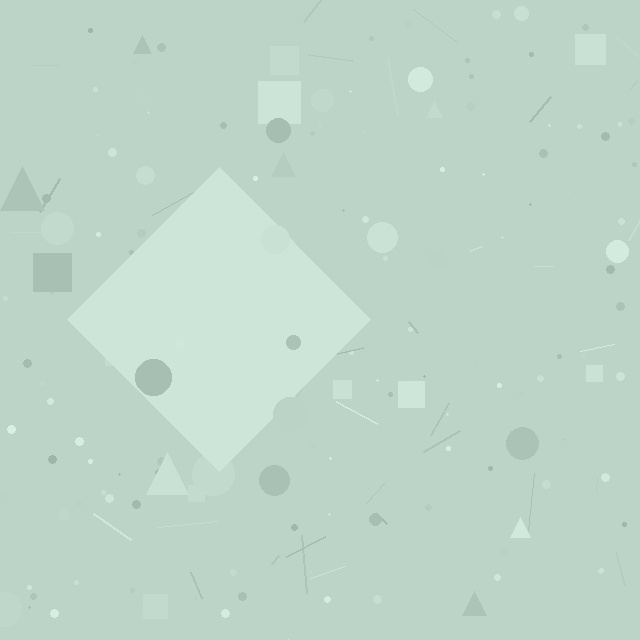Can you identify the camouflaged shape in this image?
The camouflaged shape is a diamond.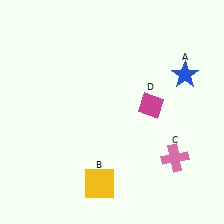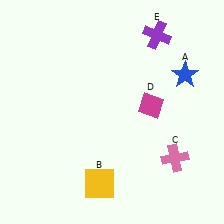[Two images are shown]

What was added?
A purple cross (E) was added in Image 2.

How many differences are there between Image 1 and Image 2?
There is 1 difference between the two images.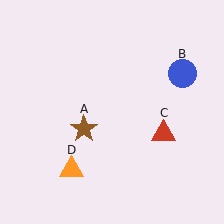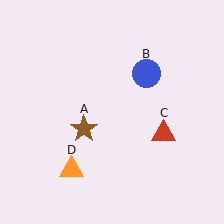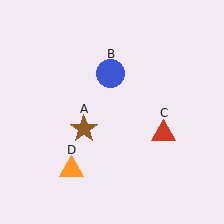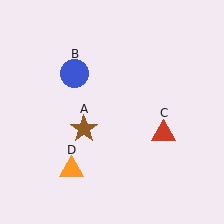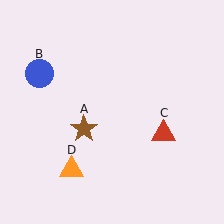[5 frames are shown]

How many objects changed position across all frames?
1 object changed position: blue circle (object B).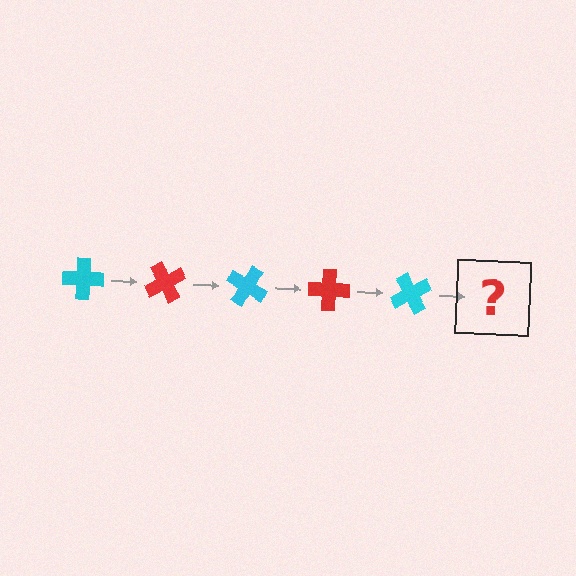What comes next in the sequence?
The next element should be a red cross, rotated 300 degrees from the start.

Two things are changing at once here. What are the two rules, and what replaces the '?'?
The two rules are that it rotates 60 degrees each step and the color cycles through cyan and red. The '?' should be a red cross, rotated 300 degrees from the start.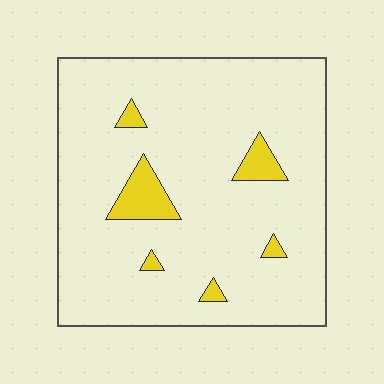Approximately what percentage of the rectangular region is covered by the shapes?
Approximately 10%.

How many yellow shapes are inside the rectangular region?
6.